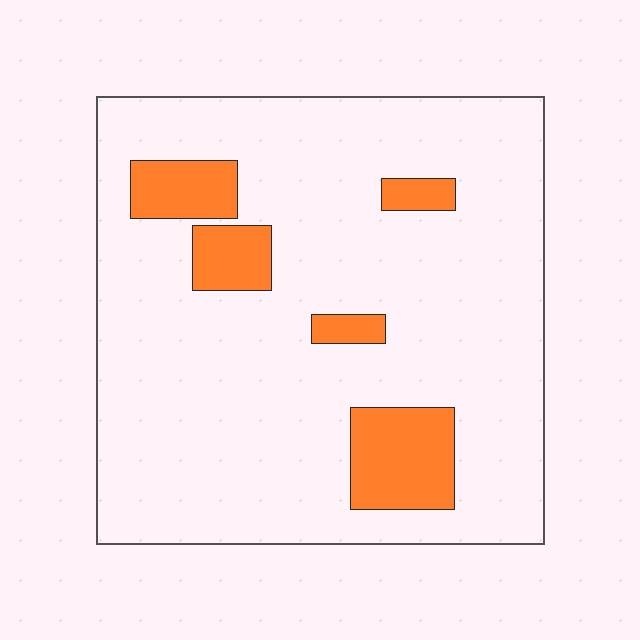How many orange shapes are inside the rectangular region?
5.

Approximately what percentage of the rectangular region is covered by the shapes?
Approximately 15%.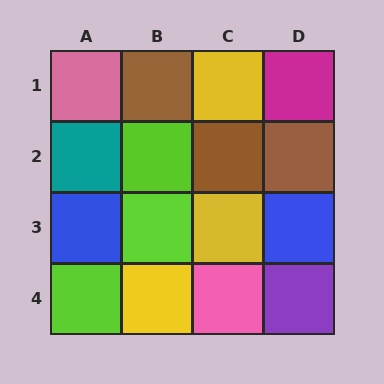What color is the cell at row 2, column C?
Brown.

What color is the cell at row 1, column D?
Magenta.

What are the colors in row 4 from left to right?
Lime, yellow, pink, purple.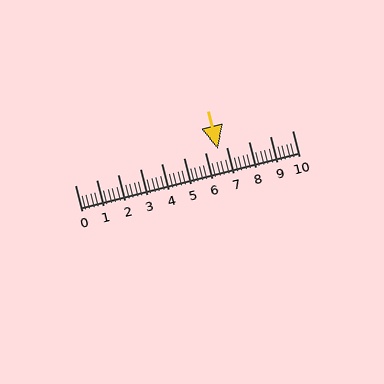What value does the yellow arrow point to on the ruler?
The yellow arrow points to approximately 6.6.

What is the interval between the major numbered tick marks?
The major tick marks are spaced 1 units apart.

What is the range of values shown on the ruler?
The ruler shows values from 0 to 10.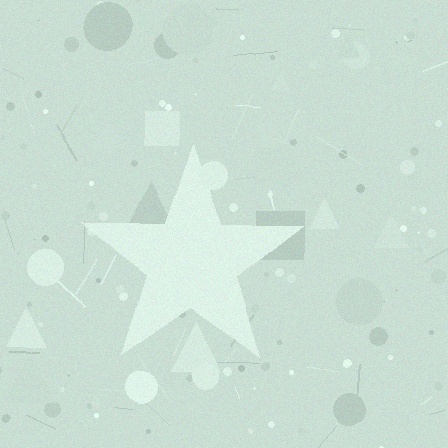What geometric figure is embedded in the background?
A star is embedded in the background.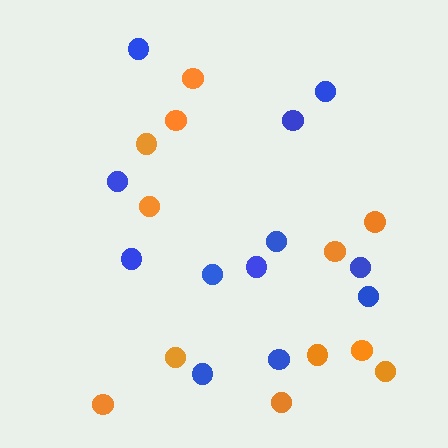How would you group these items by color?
There are 2 groups: one group of orange circles (12) and one group of blue circles (12).